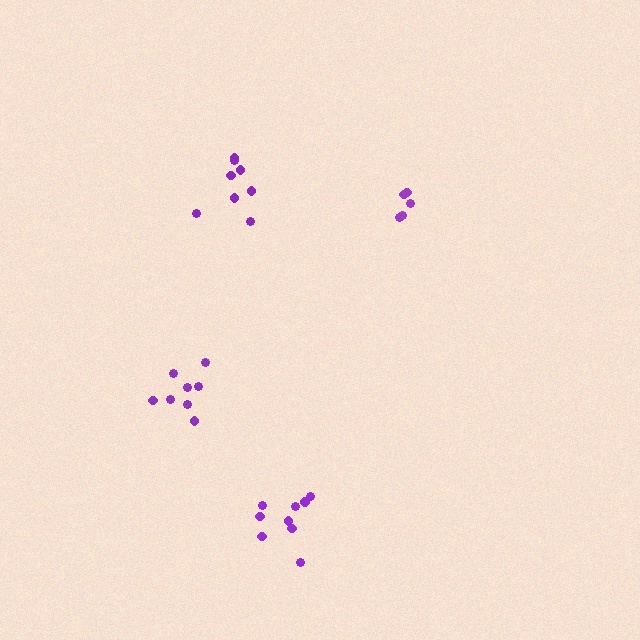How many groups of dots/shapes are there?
There are 4 groups.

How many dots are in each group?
Group 1: 9 dots, Group 2: 5 dots, Group 3: 8 dots, Group 4: 8 dots (30 total).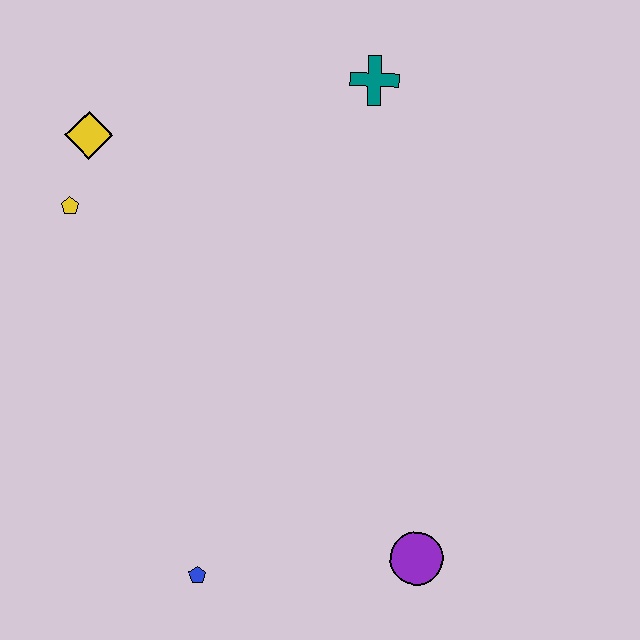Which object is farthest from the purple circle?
The yellow diamond is farthest from the purple circle.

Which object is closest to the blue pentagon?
The purple circle is closest to the blue pentagon.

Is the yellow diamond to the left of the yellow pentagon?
No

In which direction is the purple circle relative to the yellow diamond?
The purple circle is below the yellow diamond.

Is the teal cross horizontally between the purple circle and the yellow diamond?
Yes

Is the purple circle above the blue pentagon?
Yes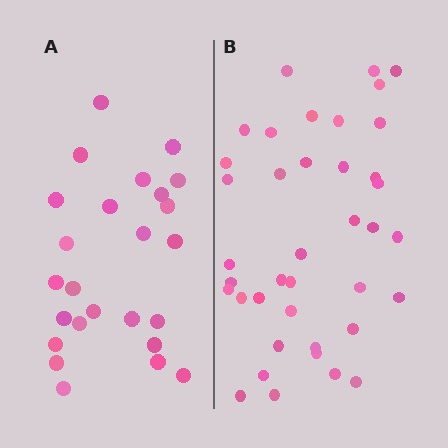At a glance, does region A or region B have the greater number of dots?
Region B (the right region) has more dots.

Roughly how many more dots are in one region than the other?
Region B has approximately 15 more dots than region A.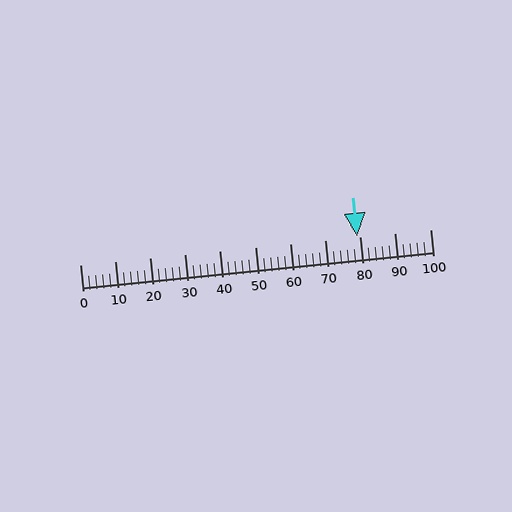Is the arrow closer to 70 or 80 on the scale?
The arrow is closer to 80.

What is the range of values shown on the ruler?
The ruler shows values from 0 to 100.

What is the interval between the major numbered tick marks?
The major tick marks are spaced 10 units apart.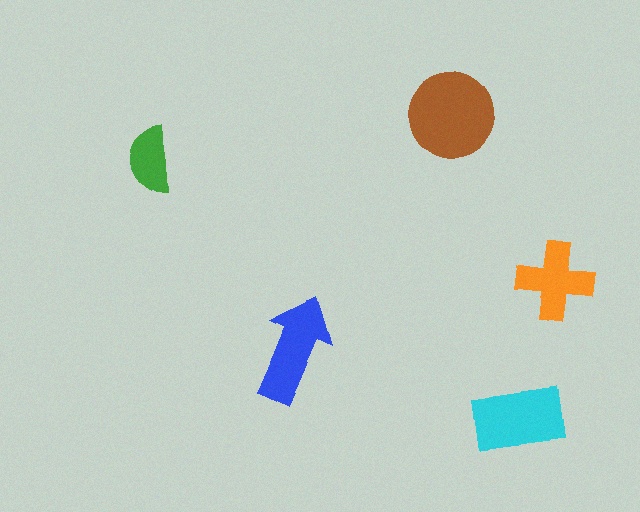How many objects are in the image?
There are 5 objects in the image.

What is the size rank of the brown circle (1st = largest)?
1st.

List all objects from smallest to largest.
The green semicircle, the orange cross, the blue arrow, the cyan rectangle, the brown circle.